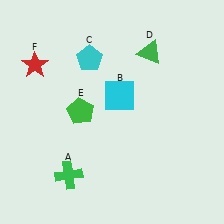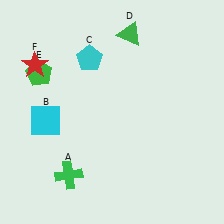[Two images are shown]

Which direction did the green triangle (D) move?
The green triangle (D) moved left.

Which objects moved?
The objects that moved are: the cyan square (B), the green triangle (D), the green pentagon (E).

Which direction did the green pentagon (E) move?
The green pentagon (E) moved left.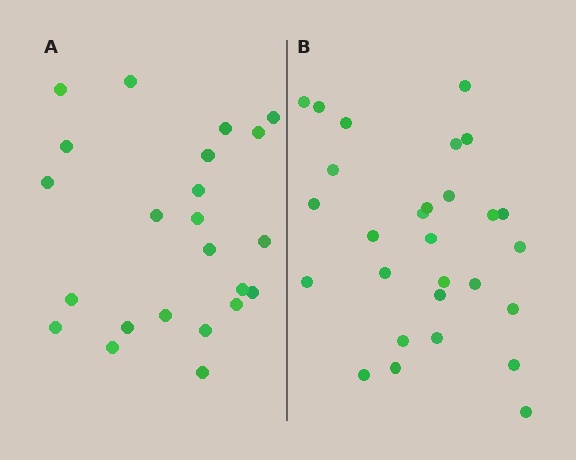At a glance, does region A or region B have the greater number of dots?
Region B (the right region) has more dots.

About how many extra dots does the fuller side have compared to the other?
Region B has about 5 more dots than region A.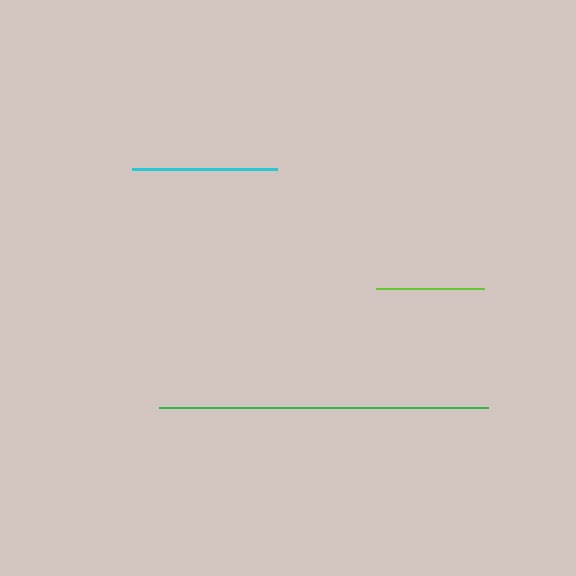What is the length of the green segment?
The green segment is approximately 329 pixels long.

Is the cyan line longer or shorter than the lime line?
The cyan line is longer than the lime line.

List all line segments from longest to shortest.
From longest to shortest: green, cyan, lime.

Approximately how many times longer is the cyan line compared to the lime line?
The cyan line is approximately 1.3 times the length of the lime line.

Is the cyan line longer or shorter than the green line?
The green line is longer than the cyan line.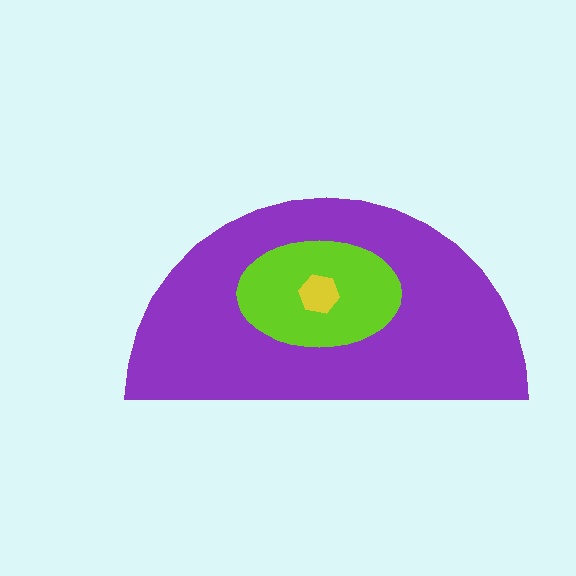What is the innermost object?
The yellow hexagon.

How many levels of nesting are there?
3.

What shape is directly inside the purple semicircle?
The lime ellipse.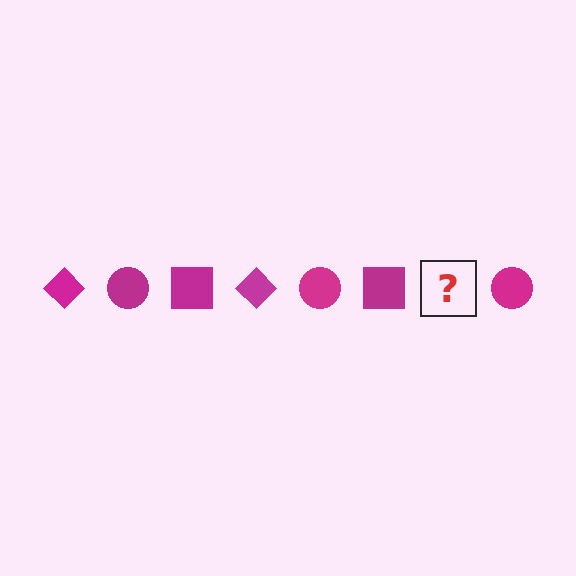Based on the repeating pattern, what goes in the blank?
The blank should be a magenta diamond.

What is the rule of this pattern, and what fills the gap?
The rule is that the pattern cycles through diamond, circle, square shapes in magenta. The gap should be filled with a magenta diamond.